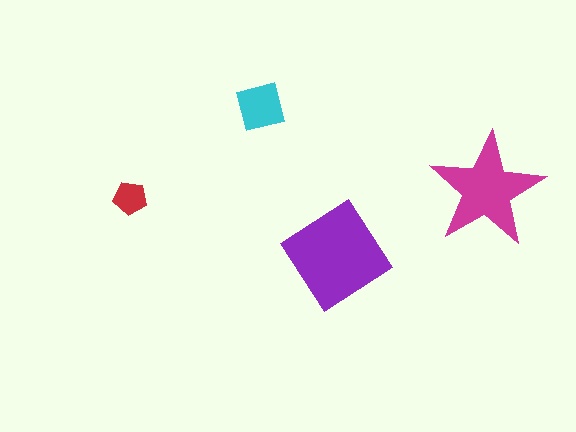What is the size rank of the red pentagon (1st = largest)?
4th.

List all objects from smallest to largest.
The red pentagon, the cyan square, the magenta star, the purple diamond.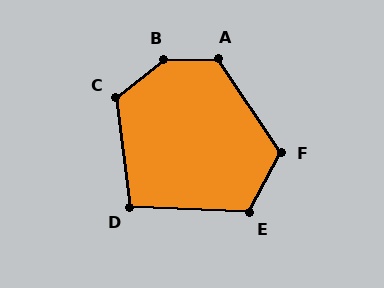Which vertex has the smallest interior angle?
D, at approximately 100 degrees.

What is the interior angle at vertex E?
Approximately 115 degrees (obtuse).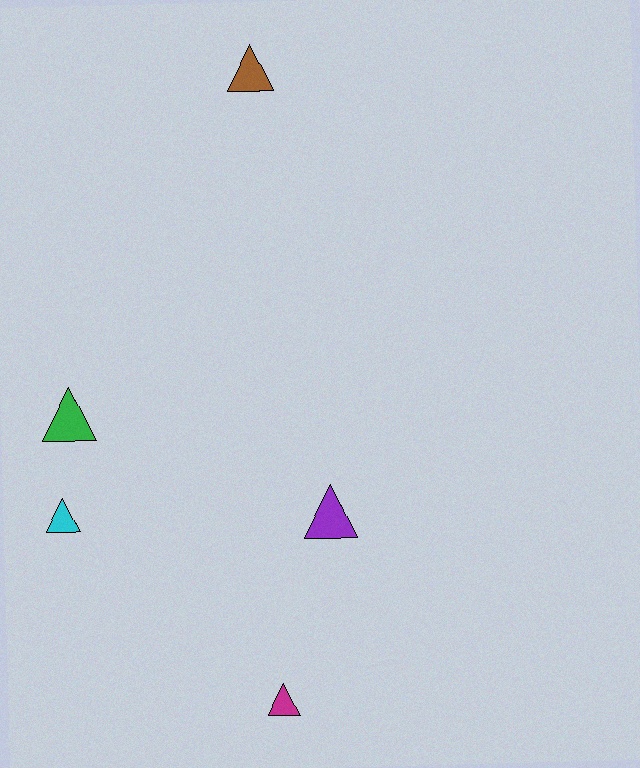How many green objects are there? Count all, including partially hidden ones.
There is 1 green object.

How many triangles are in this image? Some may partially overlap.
There are 5 triangles.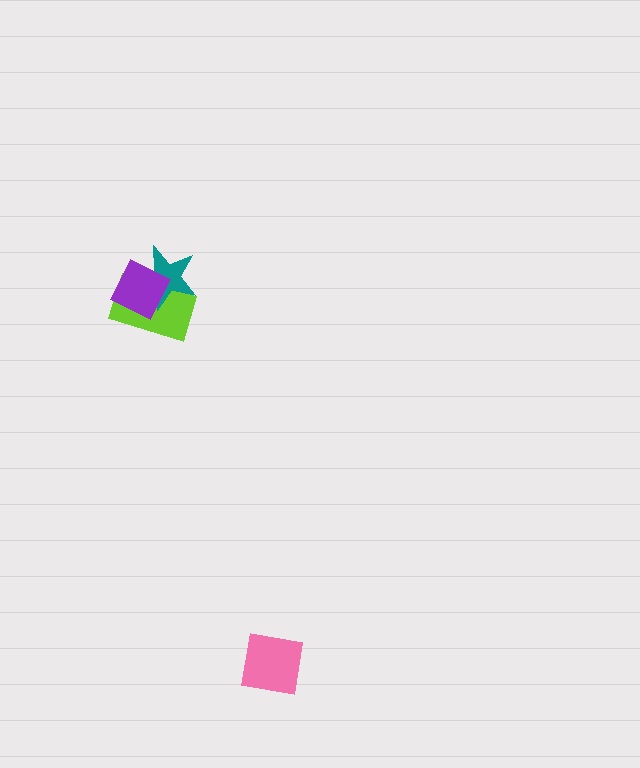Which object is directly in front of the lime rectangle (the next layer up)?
The teal star is directly in front of the lime rectangle.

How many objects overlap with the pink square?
0 objects overlap with the pink square.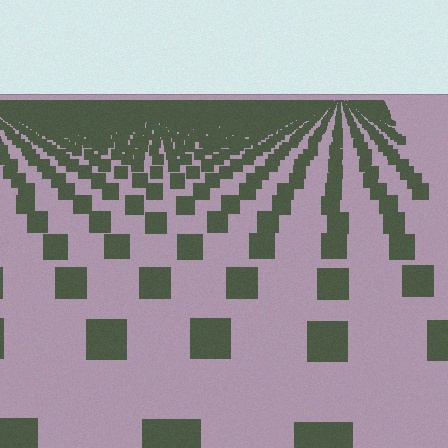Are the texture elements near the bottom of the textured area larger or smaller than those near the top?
Larger. Near the bottom, elements are closer to the viewer and appear at a bigger on-screen size.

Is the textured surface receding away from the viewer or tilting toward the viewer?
The surface is receding away from the viewer. Texture elements get smaller and denser toward the top.